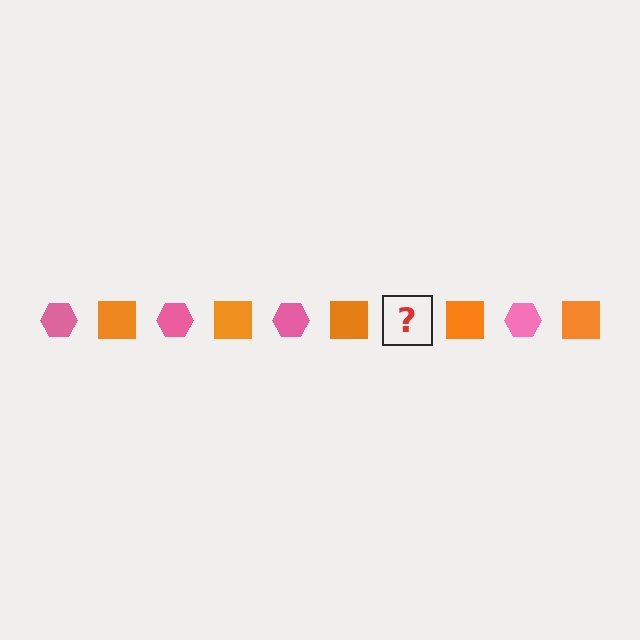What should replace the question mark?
The question mark should be replaced with a pink hexagon.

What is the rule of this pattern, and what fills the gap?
The rule is that the pattern alternates between pink hexagon and orange square. The gap should be filled with a pink hexagon.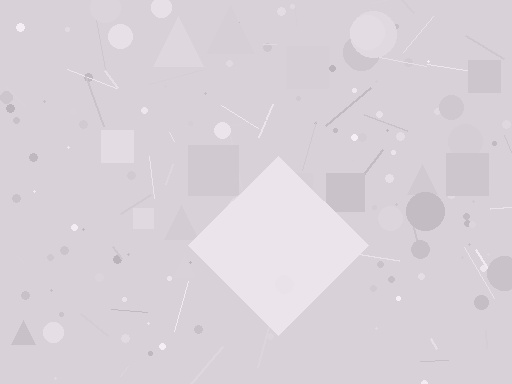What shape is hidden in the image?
A diamond is hidden in the image.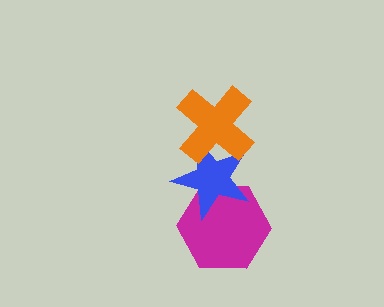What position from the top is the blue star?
The blue star is 2nd from the top.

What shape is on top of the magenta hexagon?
The blue star is on top of the magenta hexagon.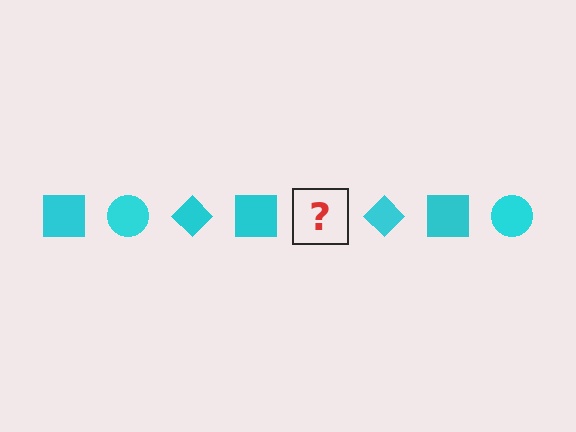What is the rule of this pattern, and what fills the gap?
The rule is that the pattern cycles through square, circle, diamond shapes in cyan. The gap should be filled with a cyan circle.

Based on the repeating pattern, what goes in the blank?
The blank should be a cyan circle.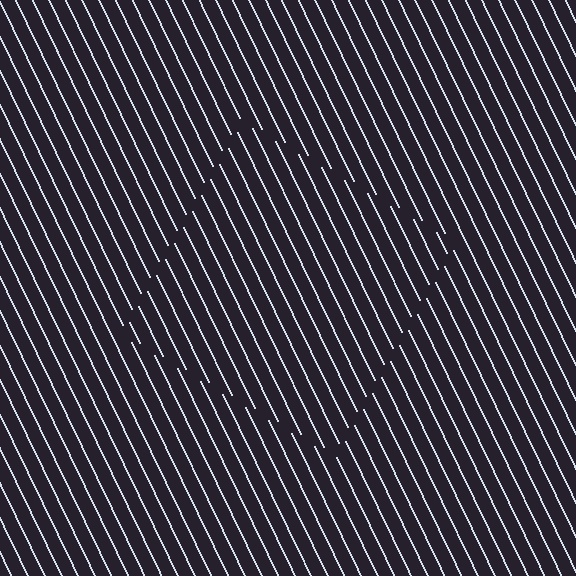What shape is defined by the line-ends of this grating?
An illusory square. The interior of the shape contains the same grating, shifted by half a period — the contour is defined by the phase discontinuity where line-ends from the inner and outer gratings abut.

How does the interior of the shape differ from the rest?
The interior of the shape contains the same grating, shifted by half a period — the contour is defined by the phase discontinuity where line-ends from the inner and outer gratings abut.